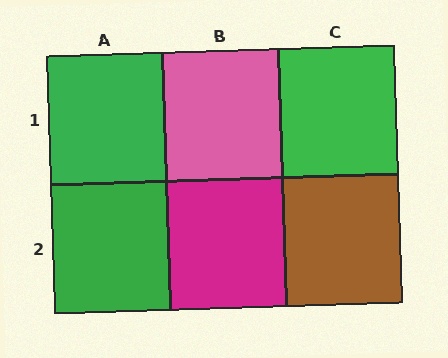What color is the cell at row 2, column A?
Green.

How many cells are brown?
1 cell is brown.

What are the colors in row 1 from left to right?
Green, pink, green.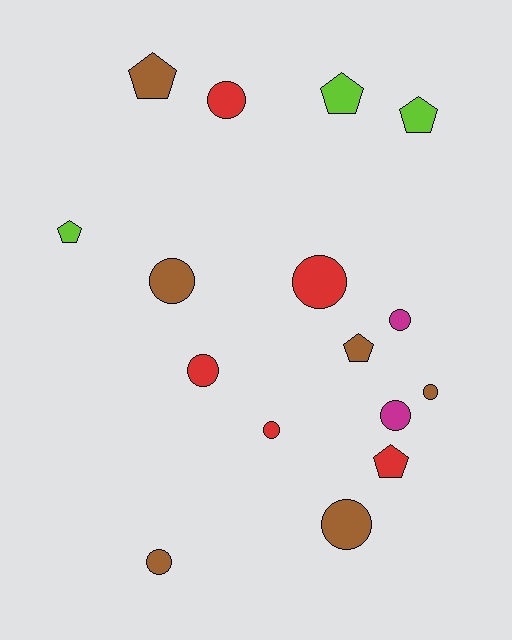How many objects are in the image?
There are 16 objects.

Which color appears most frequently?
Brown, with 6 objects.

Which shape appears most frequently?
Circle, with 10 objects.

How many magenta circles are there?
There are 2 magenta circles.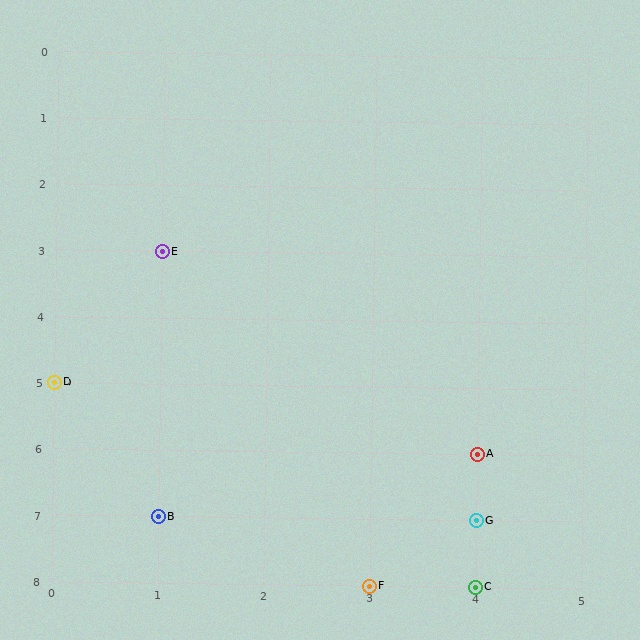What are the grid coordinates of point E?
Point E is at grid coordinates (1, 3).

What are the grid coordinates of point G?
Point G is at grid coordinates (4, 7).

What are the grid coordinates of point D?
Point D is at grid coordinates (0, 5).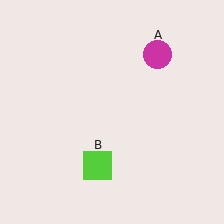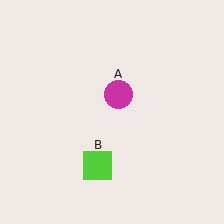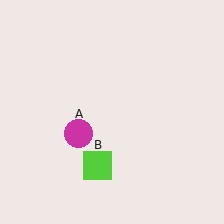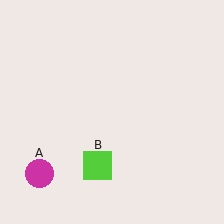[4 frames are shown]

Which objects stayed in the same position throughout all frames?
Lime square (object B) remained stationary.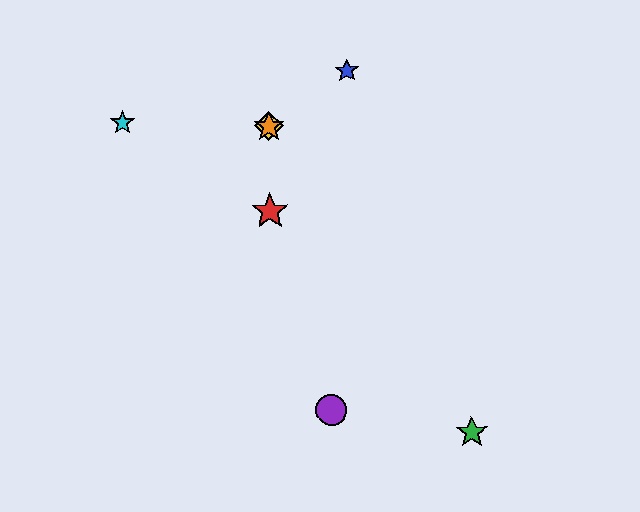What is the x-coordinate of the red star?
The red star is at x≈270.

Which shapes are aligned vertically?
The red star, the yellow diamond, the orange star are aligned vertically.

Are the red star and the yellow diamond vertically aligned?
Yes, both are at x≈270.